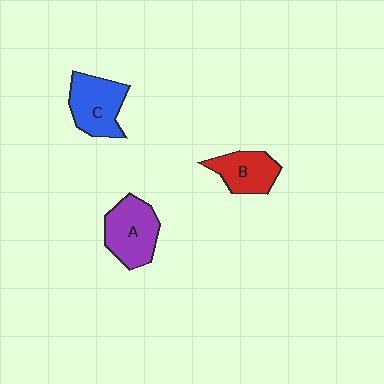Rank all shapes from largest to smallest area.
From largest to smallest: A (purple), C (blue), B (red).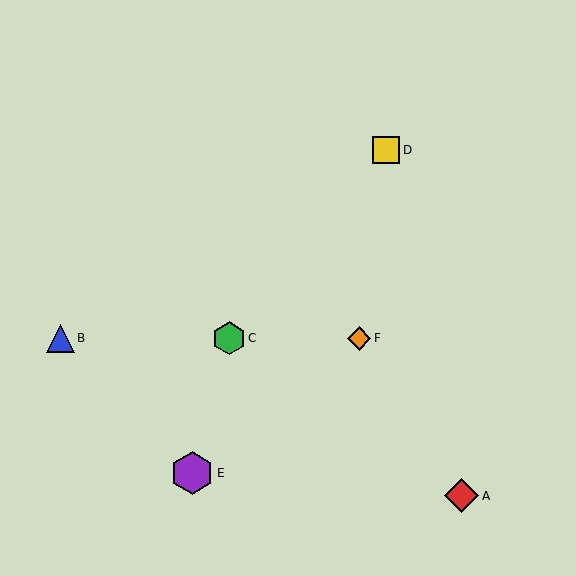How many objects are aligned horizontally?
3 objects (B, C, F) are aligned horizontally.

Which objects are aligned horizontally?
Objects B, C, F are aligned horizontally.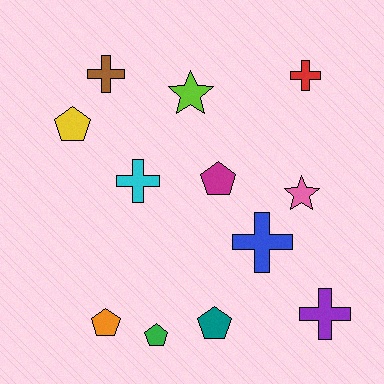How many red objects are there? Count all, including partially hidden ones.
There is 1 red object.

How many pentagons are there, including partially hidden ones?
There are 5 pentagons.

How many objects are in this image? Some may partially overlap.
There are 12 objects.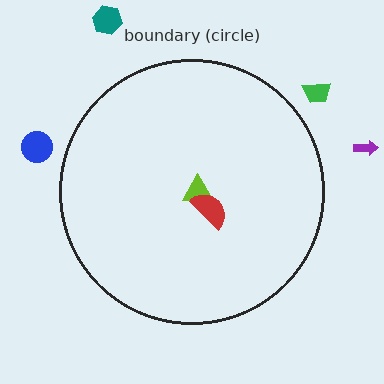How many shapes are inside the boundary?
2 inside, 4 outside.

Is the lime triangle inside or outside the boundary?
Inside.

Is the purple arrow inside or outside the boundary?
Outside.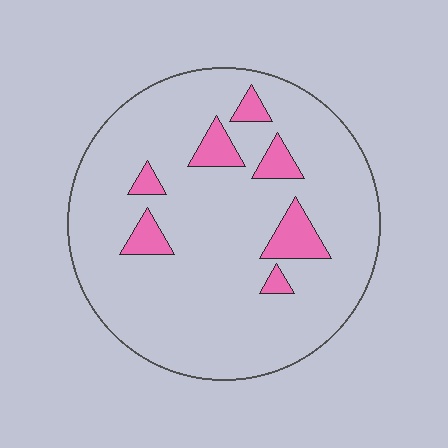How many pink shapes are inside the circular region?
7.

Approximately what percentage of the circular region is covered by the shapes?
Approximately 10%.